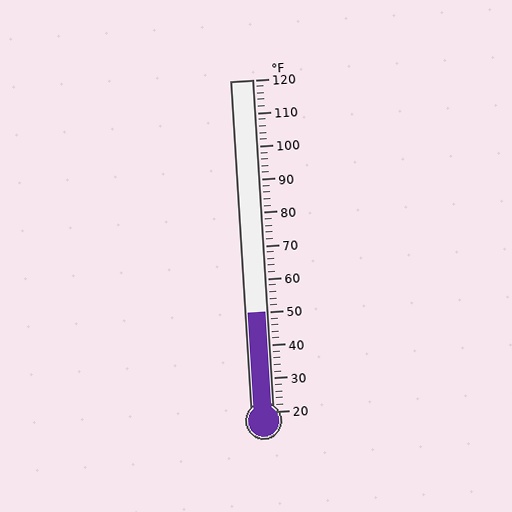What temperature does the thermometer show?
The thermometer shows approximately 50°F.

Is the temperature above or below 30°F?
The temperature is above 30°F.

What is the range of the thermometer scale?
The thermometer scale ranges from 20°F to 120°F.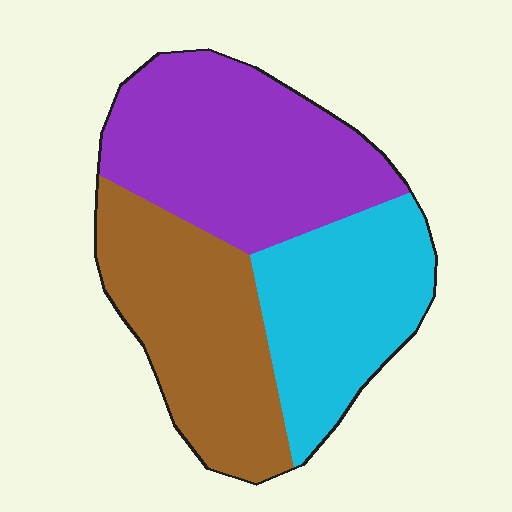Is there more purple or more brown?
Purple.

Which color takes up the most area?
Purple, at roughly 40%.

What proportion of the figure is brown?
Brown covers roughly 35% of the figure.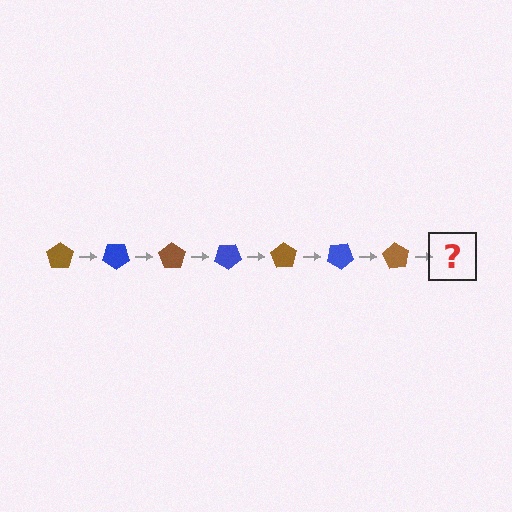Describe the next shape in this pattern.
It should be a blue pentagon, rotated 245 degrees from the start.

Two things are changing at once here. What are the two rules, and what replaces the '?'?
The two rules are that it rotates 35 degrees each step and the color cycles through brown and blue. The '?' should be a blue pentagon, rotated 245 degrees from the start.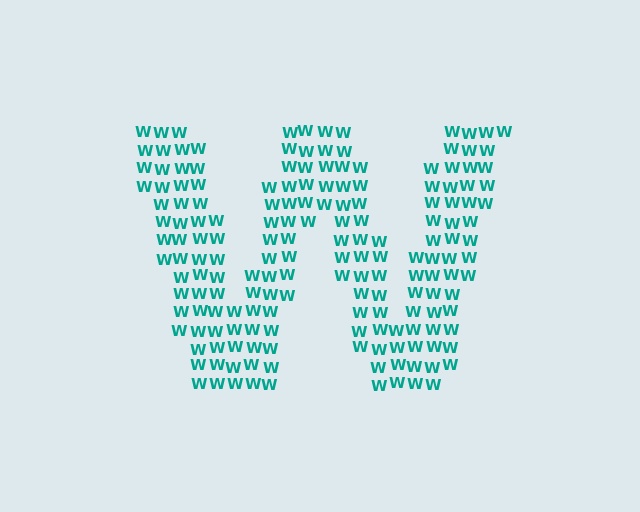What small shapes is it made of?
It is made of small letter W's.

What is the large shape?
The large shape is the letter W.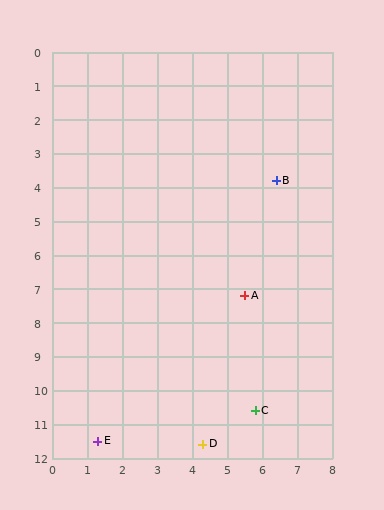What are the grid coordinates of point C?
Point C is at approximately (5.8, 10.6).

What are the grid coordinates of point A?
Point A is at approximately (5.5, 7.2).